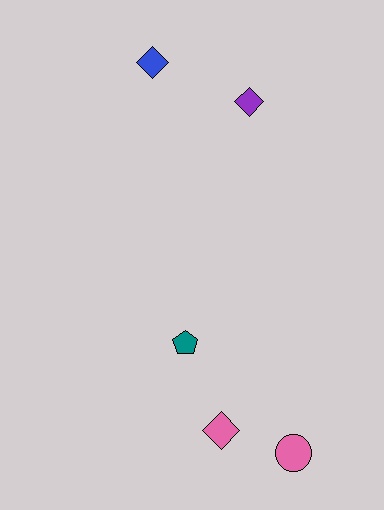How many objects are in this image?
There are 5 objects.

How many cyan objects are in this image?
There are no cyan objects.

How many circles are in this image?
There is 1 circle.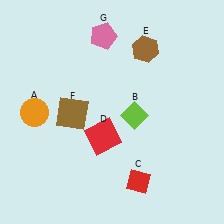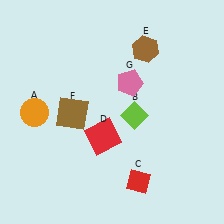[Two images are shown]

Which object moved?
The pink pentagon (G) moved down.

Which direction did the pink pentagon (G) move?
The pink pentagon (G) moved down.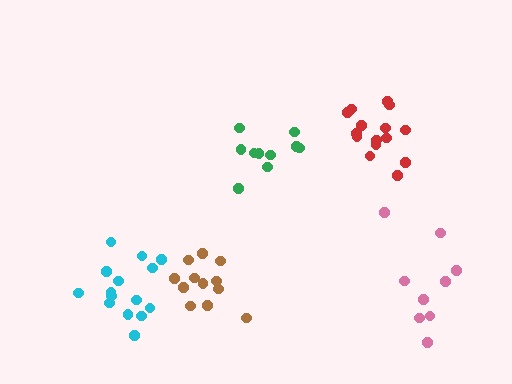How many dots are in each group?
Group 1: 15 dots, Group 2: 10 dots, Group 3: 12 dots, Group 4: 9 dots, Group 5: 15 dots (61 total).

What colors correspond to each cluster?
The clusters are colored: red, green, brown, pink, cyan.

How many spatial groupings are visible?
There are 5 spatial groupings.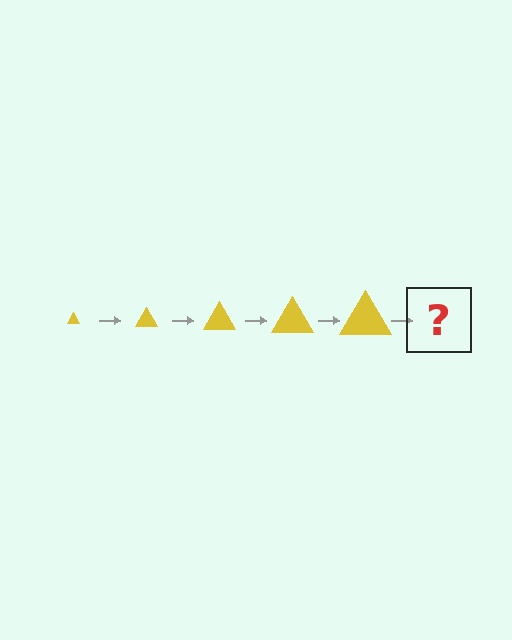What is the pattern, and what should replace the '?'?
The pattern is that the triangle gets progressively larger each step. The '?' should be a yellow triangle, larger than the previous one.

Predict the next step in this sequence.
The next step is a yellow triangle, larger than the previous one.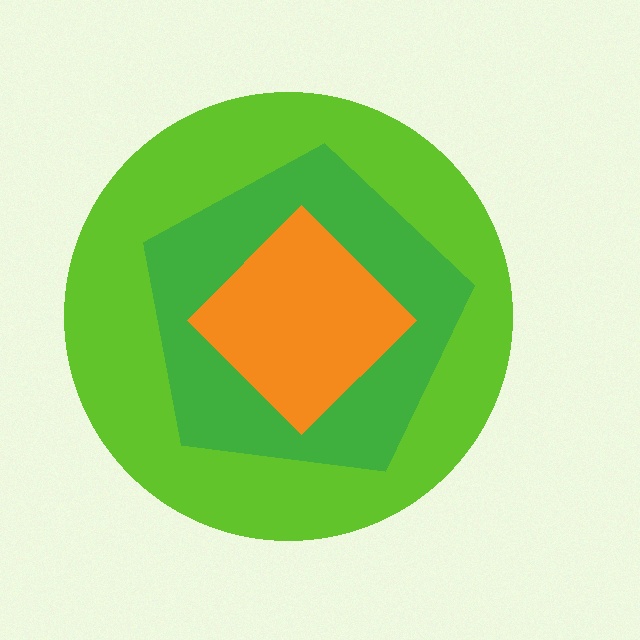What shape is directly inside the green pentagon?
The orange diamond.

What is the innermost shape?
The orange diamond.